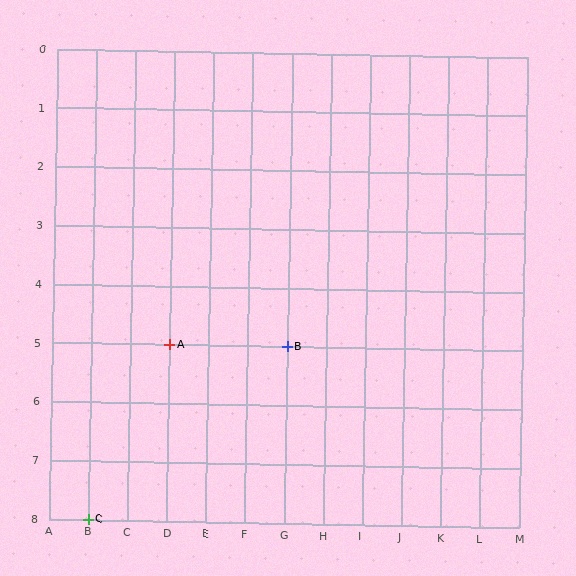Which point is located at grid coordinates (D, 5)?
Point A is at (D, 5).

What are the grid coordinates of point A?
Point A is at grid coordinates (D, 5).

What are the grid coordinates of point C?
Point C is at grid coordinates (B, 8).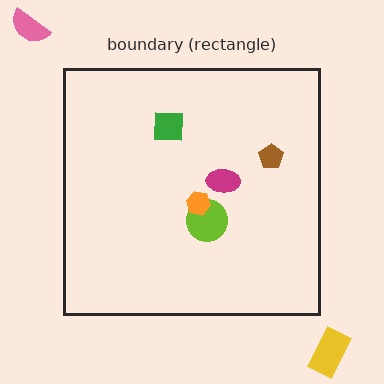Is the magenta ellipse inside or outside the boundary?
Inside.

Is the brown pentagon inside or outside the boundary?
Inside.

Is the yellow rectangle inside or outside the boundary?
Outside.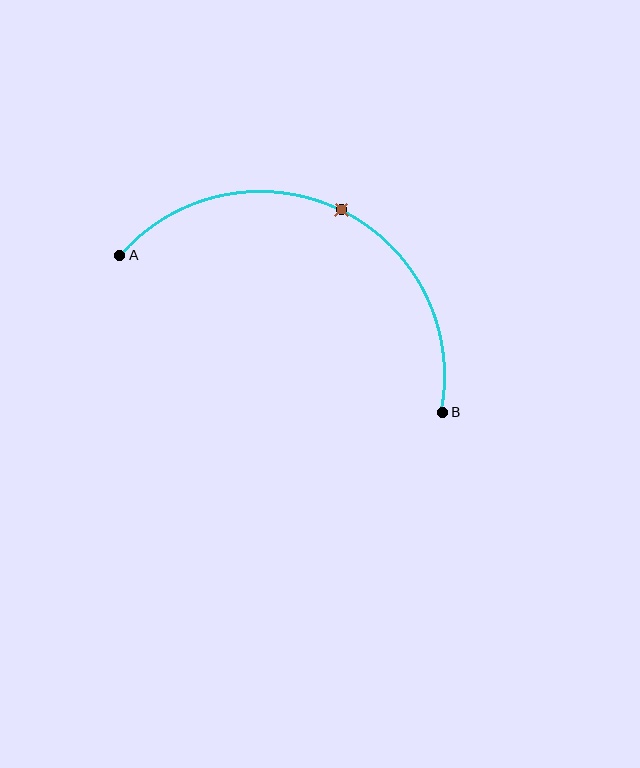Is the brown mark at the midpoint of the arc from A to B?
Yes. The brown mark lies on the arc at equal arc-length from both A and B — it is the arc midpoint.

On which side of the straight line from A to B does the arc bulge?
The arc bulges above the straight line connecting A and B.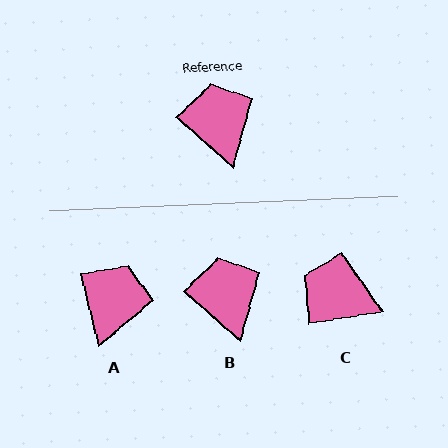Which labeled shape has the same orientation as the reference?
B.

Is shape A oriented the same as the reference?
No, it is off by about 35 degrees.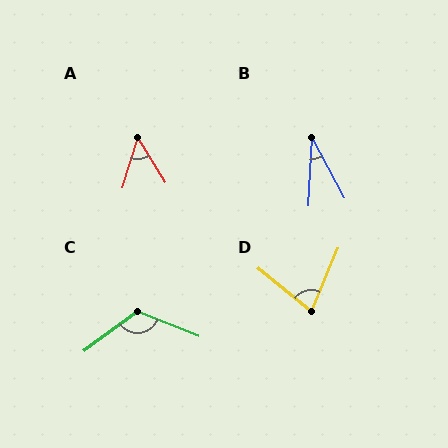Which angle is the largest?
C, at approximately 122 degrees.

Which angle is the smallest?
B, at approximately 32 degrees.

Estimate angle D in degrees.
Approximately 73 degrees.